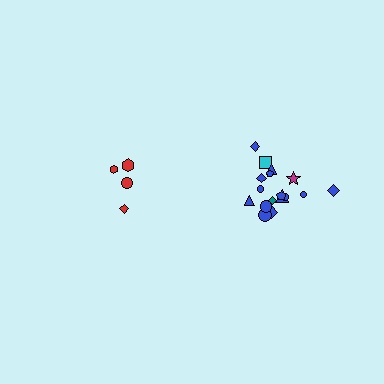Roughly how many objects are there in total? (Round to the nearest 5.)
Roughly 20 objects in total.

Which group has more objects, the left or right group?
The right group.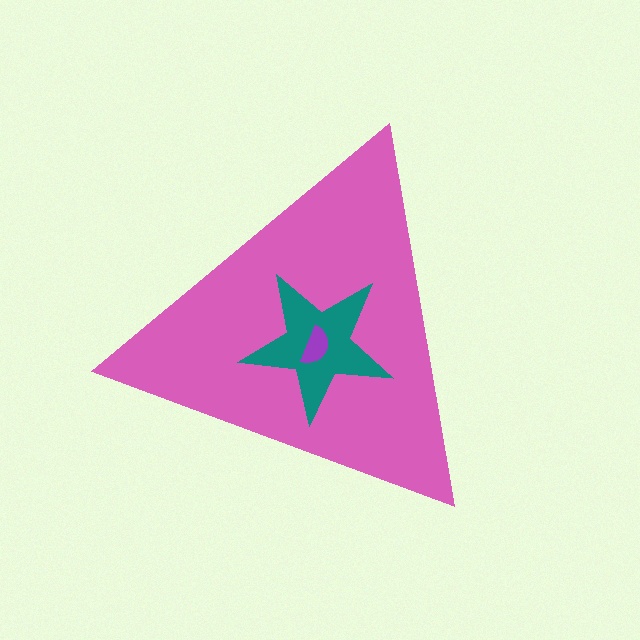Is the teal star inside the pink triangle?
Yes.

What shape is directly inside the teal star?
The purple semicircle.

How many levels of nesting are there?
3.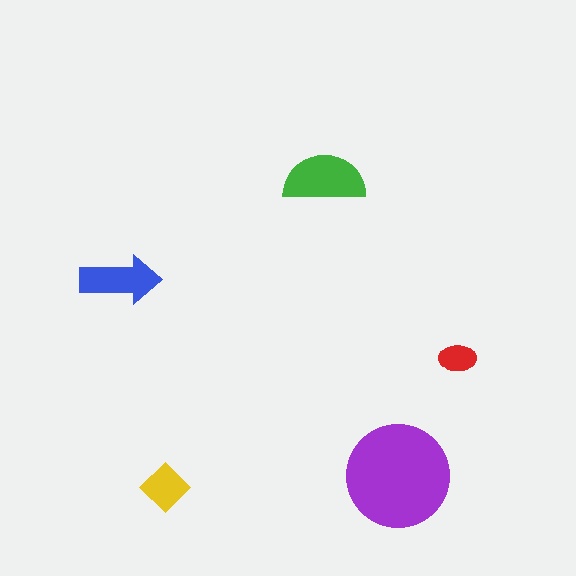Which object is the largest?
The purple circle.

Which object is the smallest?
The red ellipse.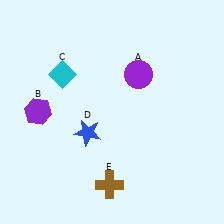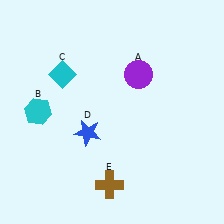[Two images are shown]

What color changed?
The hexagon (B) changed from purple in Image 1 to cyan in Image 2.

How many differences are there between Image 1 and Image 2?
There is 1 difference between the two images.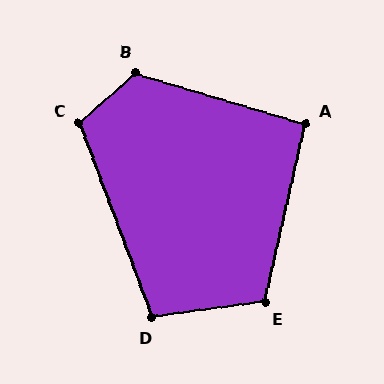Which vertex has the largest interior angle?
B, at approximately 121 degrees.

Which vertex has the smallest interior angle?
A, at approximately 94 degrees.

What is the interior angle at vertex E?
Approximately 111 degrees (obtuse).